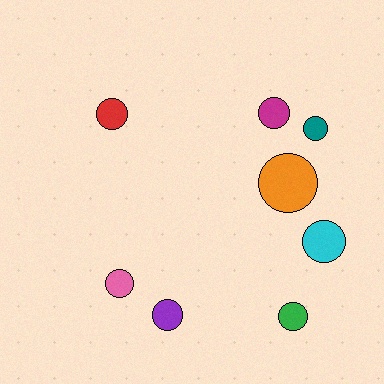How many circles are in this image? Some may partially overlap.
There are 8 circles.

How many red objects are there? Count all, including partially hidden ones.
There is 1 red object.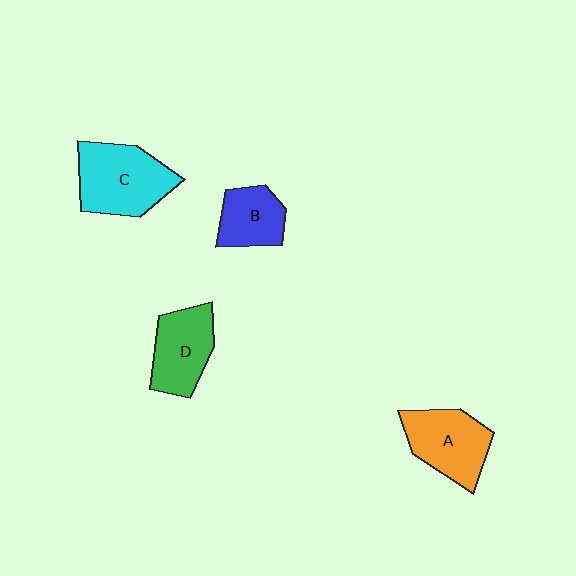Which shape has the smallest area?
Shape B (blue).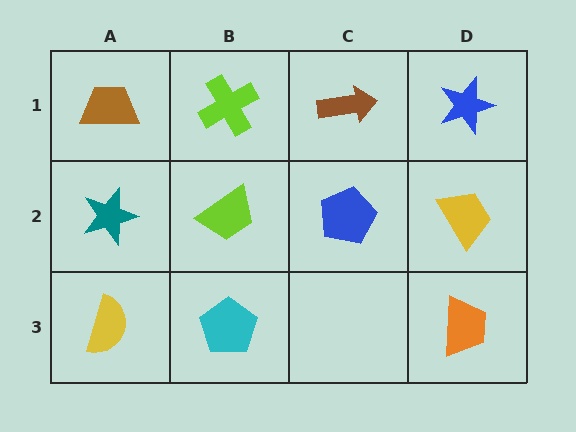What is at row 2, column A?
A teal star.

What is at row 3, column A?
A yellow semicircle.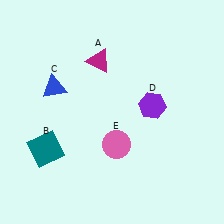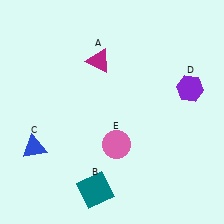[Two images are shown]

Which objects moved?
The objects that moved are: the teal square (B), the blue triangle (C), the purple hexagon (D).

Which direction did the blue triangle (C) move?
The blue triangle (C) moved down.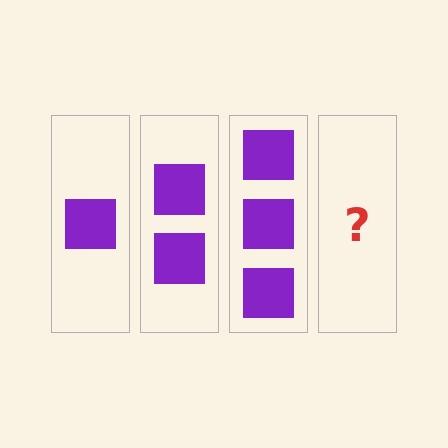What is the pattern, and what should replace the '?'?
The pattern is that each step adds one more square. The '?' should be 4 squares.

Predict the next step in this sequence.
The next step is 4 squares.